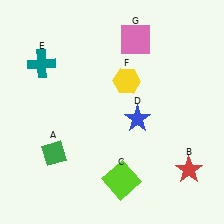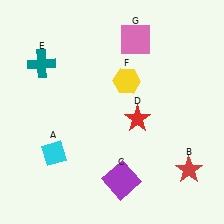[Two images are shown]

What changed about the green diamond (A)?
In Image 1, A is green. In Image 2, it changed to cyan.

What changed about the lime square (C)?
In Image 1, C is lime. In Image 2, it changed to purple.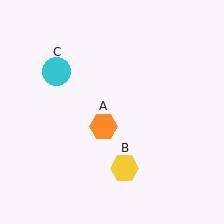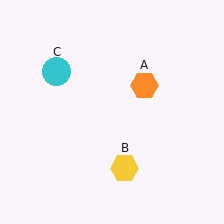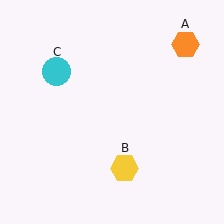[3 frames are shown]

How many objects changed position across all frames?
1 object changed position: orange hexagon (object A).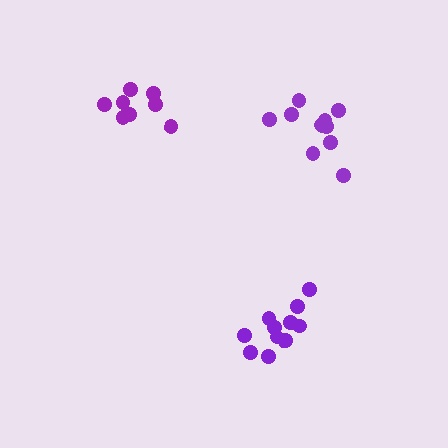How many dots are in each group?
Group 1: 11 dots, Group 2: 11 dots, Group 3: 9 dots (31 total).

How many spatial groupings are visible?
There are 3 spatial groupings.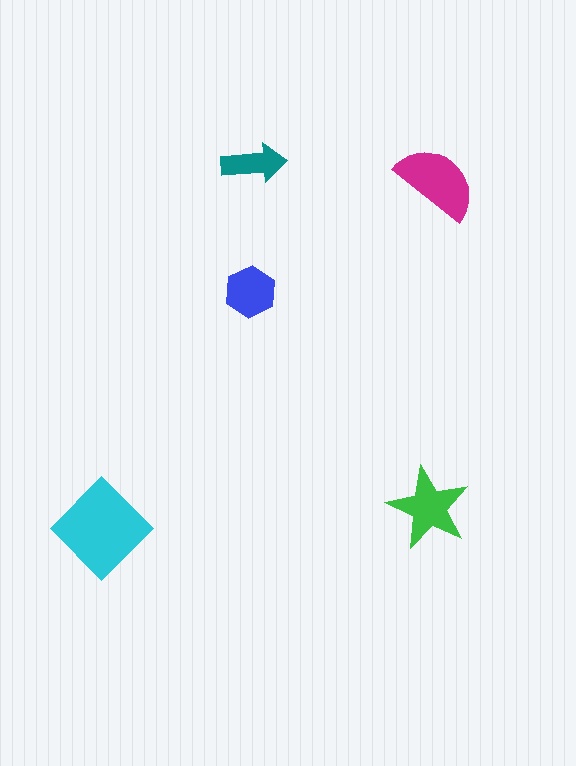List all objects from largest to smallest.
The cyan diamond, the magenta semicircle, the green star, the blue hexagon, the teal arrow.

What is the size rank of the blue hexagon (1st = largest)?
4th.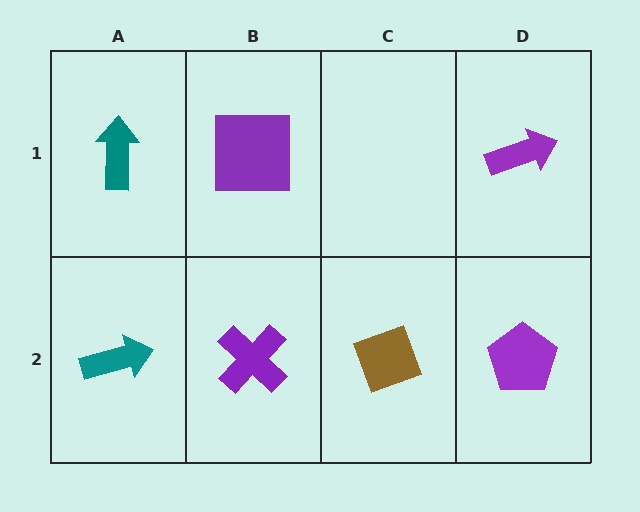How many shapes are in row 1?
3 shapes.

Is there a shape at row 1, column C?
No, that cell is empty.